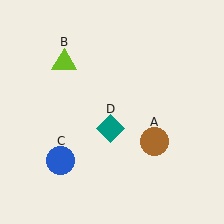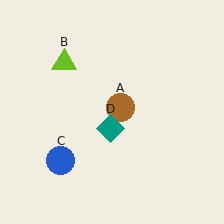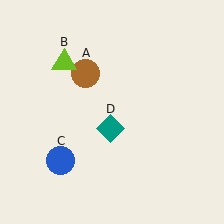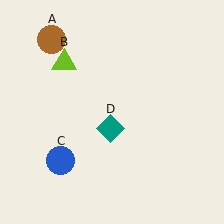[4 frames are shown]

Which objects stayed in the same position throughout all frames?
Lime triangle (object B) and blue circle (object C) and teal diamond (object D) remained stationary.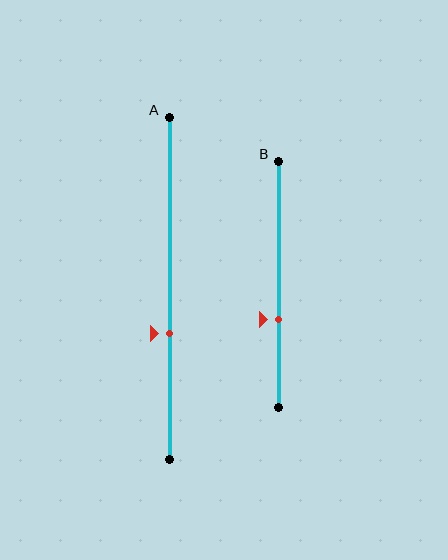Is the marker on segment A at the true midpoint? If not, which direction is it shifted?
No, the marker on segment A is shifted downward by about 13% of the segment length.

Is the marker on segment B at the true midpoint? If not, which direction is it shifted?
No, the marker on segment B is shifted downward by about 14% of the segment length.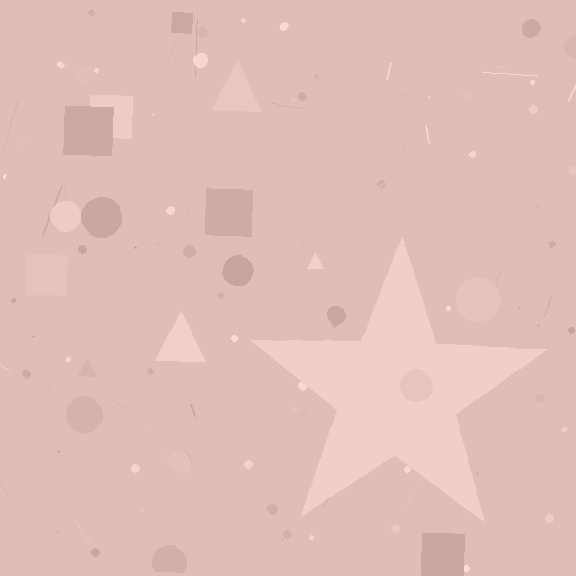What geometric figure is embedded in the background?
A star is embedded in the background.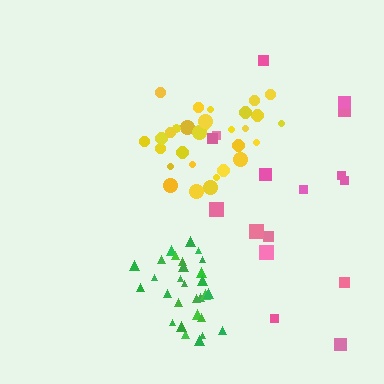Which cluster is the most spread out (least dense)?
Pink.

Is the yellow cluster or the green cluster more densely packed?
Green.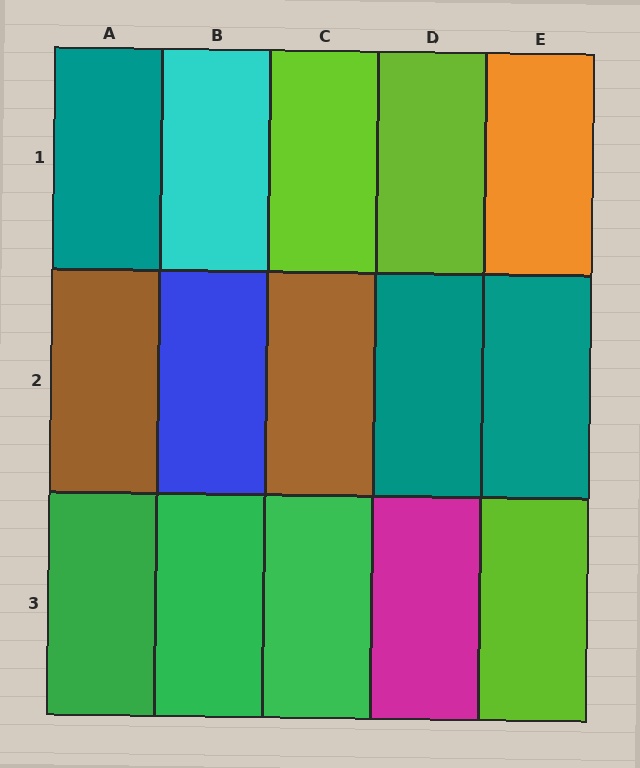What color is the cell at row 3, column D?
Magenta.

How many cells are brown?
2 cells are brown.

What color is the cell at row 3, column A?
Green.